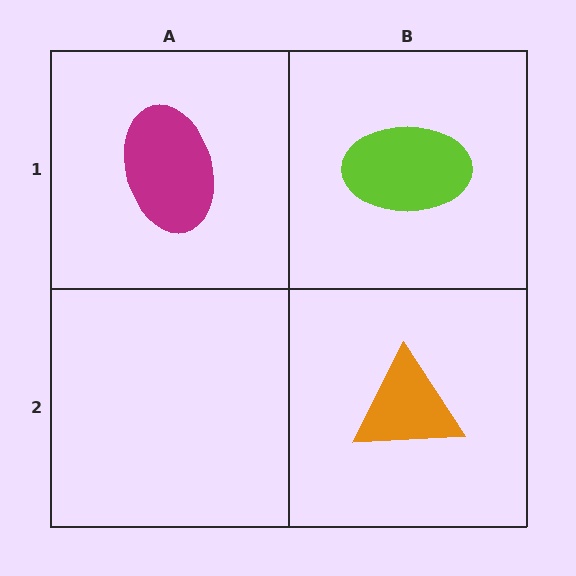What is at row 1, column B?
A lime ellipse.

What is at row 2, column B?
An orange triangle.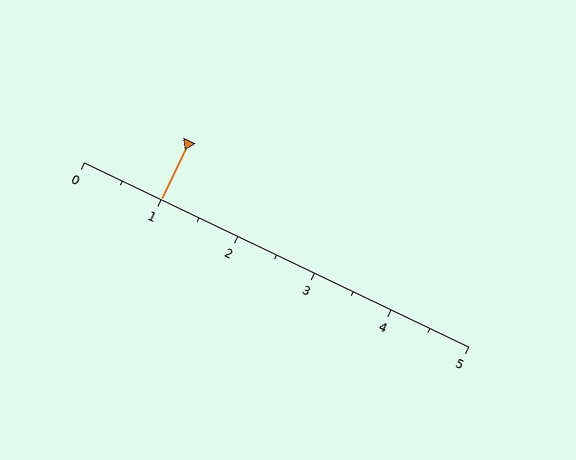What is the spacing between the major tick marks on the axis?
The major ticks are spaced 1 apart.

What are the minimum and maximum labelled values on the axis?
The axis runs from 0 to 5.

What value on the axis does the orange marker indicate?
The marker indicates approximately 1.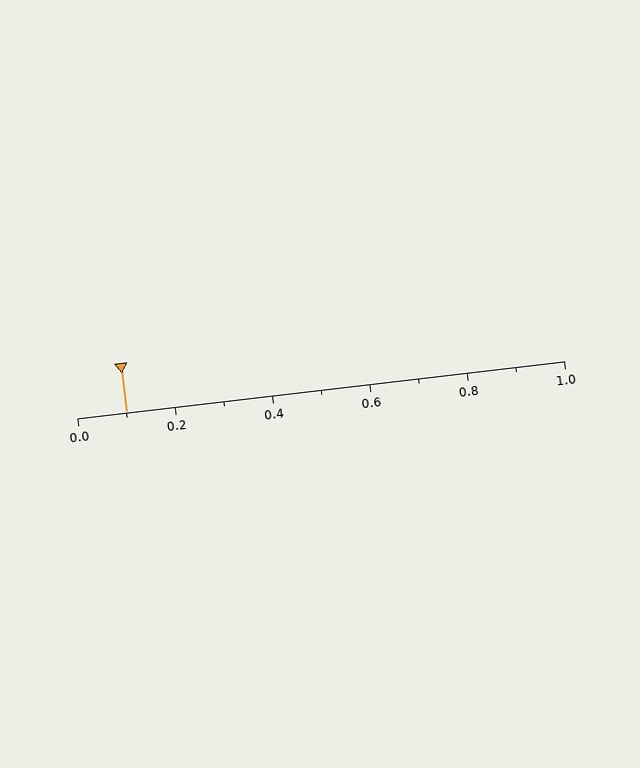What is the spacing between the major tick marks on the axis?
The major ticks are spaced 0.2 apart.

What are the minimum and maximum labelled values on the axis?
The axis runs from 0.0 to 1.0.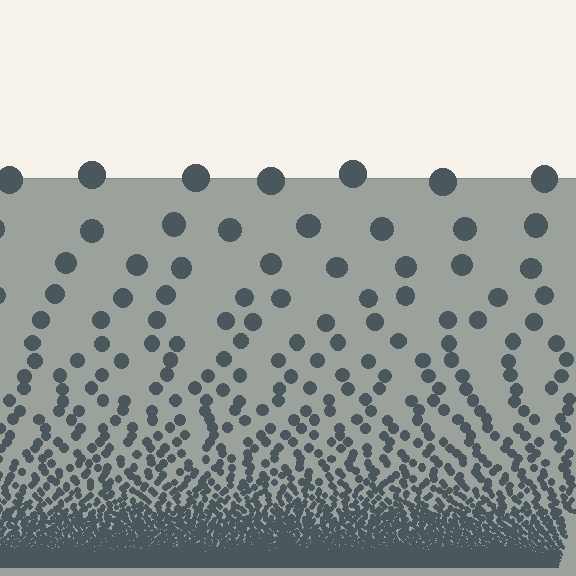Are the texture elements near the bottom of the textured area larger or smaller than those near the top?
Smaller. The gradient is inverted — elements near the bottom are smaller and denser.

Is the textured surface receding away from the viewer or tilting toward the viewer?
The surface appears to tilt toward the viewer. Texture elements get larger and sparser toward the top.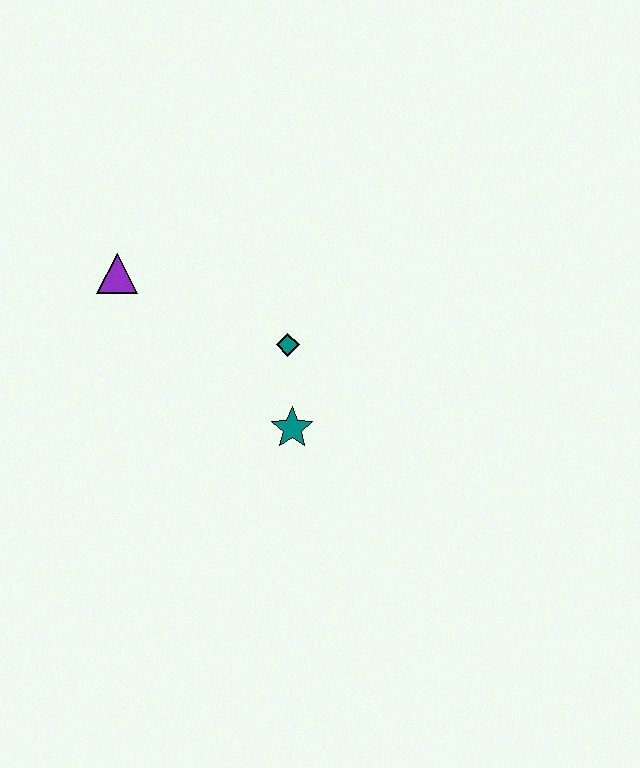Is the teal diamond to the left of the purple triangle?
No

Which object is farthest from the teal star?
The purple triangle is farthest from the teal star.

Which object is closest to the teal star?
The teal diamond is closest to the teal star.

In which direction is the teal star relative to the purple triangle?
The teal star is to the right of the purple triangle.